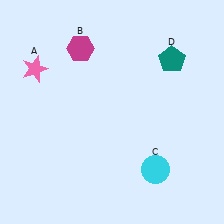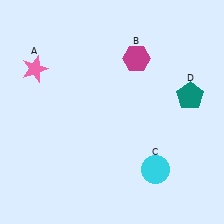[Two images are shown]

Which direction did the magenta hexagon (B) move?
The magenta hexagon (B) moved right.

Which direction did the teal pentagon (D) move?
The teal pentagon (D) moved down.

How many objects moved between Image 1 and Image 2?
2 objects moved between the two images.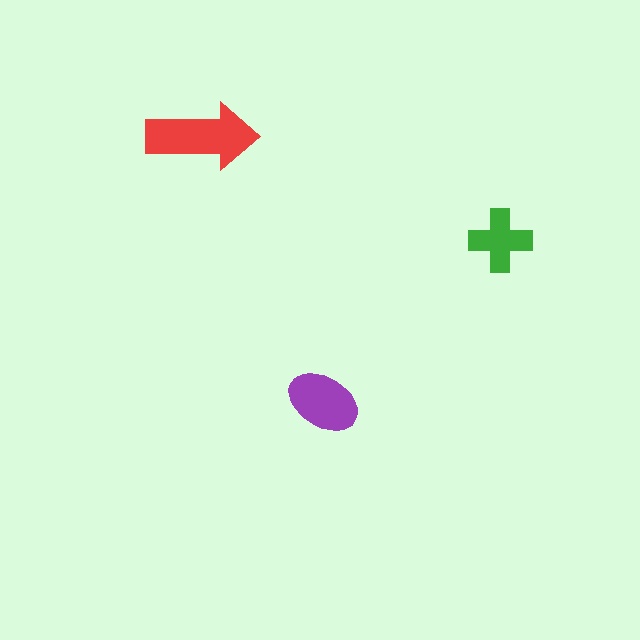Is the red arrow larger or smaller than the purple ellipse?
Larger.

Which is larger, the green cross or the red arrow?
The red arrow.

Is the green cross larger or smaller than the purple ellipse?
Smaller.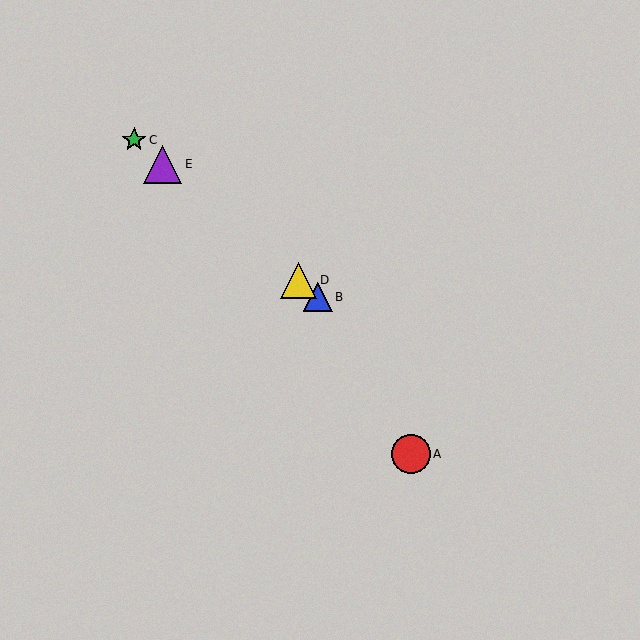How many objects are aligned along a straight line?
4 objects (B, C, D, E) are aligned along a straight line.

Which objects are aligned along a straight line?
Objects B, C, D, E are aligned along a straight line.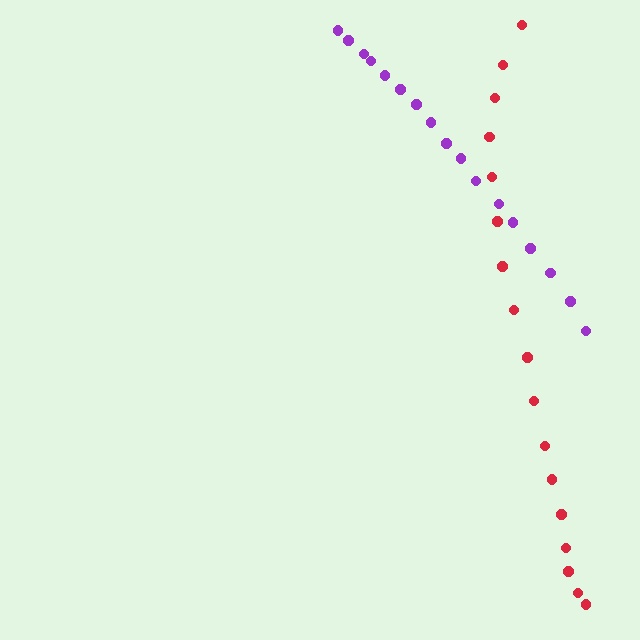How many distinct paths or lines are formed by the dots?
There are 2 distinct paths.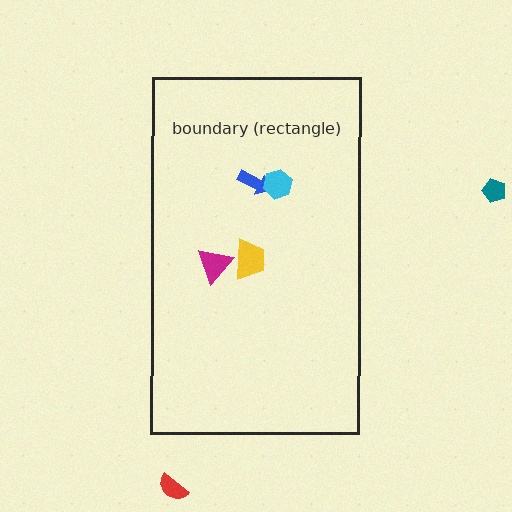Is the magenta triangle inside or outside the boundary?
Inside.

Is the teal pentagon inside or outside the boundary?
Outside.